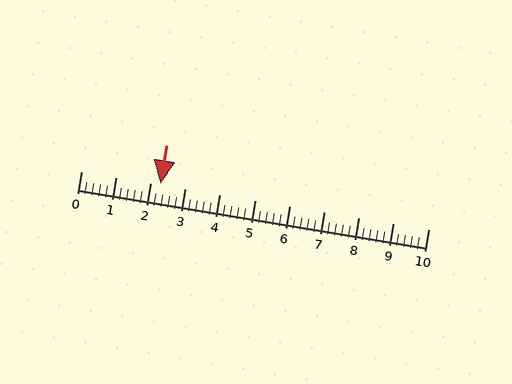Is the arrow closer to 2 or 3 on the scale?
The arrow is closer to 2.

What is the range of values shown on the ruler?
The ruler shows values from 0 to 10.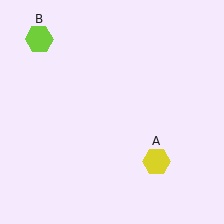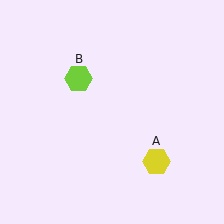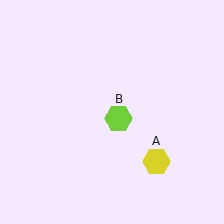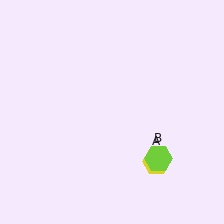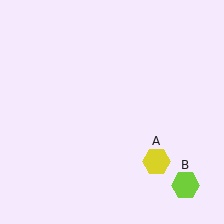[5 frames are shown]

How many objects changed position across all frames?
1 object changed position: lime hexagon (object B).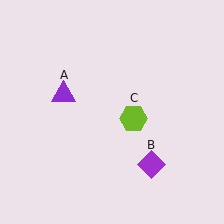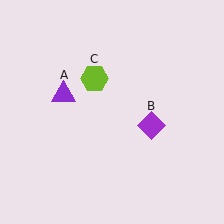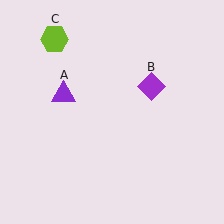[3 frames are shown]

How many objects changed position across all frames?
2 objects changed position: purple diamond (object B), lime hexagon (object C).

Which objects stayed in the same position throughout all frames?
Purple triangle (object A) remained stationary.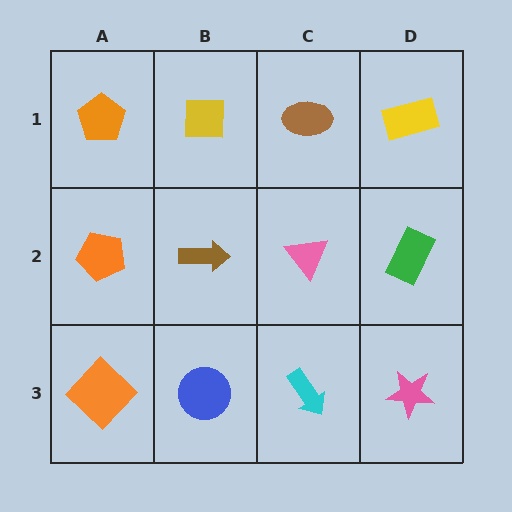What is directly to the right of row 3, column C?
A pink star.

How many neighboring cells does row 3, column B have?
3.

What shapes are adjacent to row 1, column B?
A brown arrow (row 2, column B), an orange pentagon (row 1, column A), a brown ellipse (row 1, column C).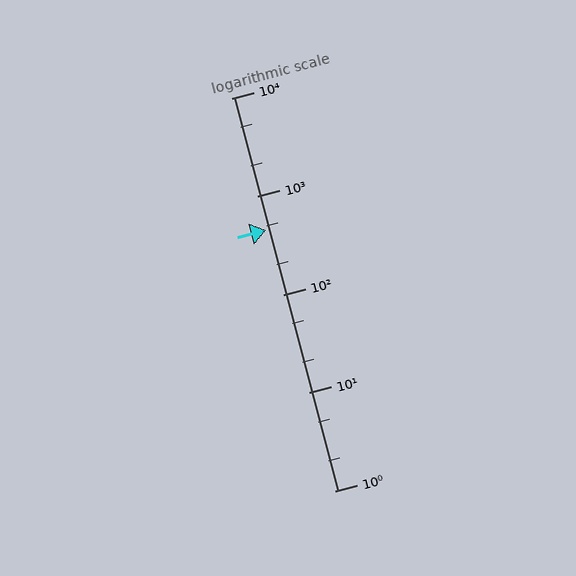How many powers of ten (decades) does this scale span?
The scale spans 4 decades, from 1 to 10000.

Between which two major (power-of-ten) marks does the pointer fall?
The pointer is between 100 and 1000.